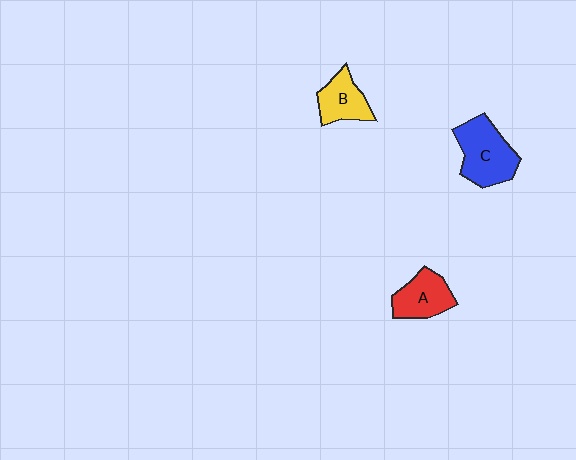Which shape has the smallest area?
Shape B (yellow).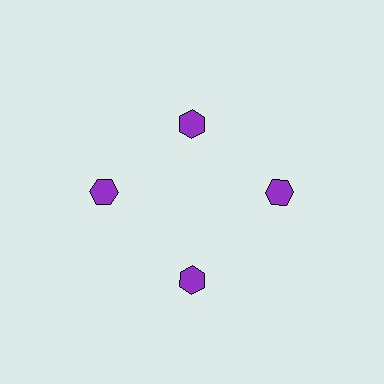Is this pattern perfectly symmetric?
No. The 4 purple hexagons are arranged in a ring, but one element near the 12 o'clock position is pulled inward toward the center, breaking the 4-fold rotational symmetry.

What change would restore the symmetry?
The symmetry would be restored by moving it outward, back onto the ring so that all 4 hexagons sit at equal angles and equal distance from the center.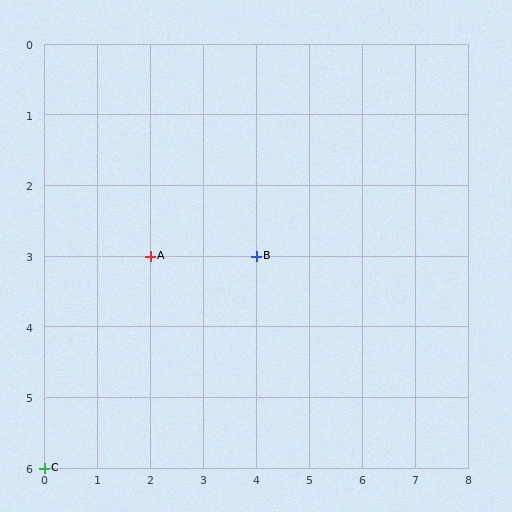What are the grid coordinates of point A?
Point A is at grid coordinates (2, 3).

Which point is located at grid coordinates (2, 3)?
Point A is at (2, 3).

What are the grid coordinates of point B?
Point B is at grid coordinates (4, 3).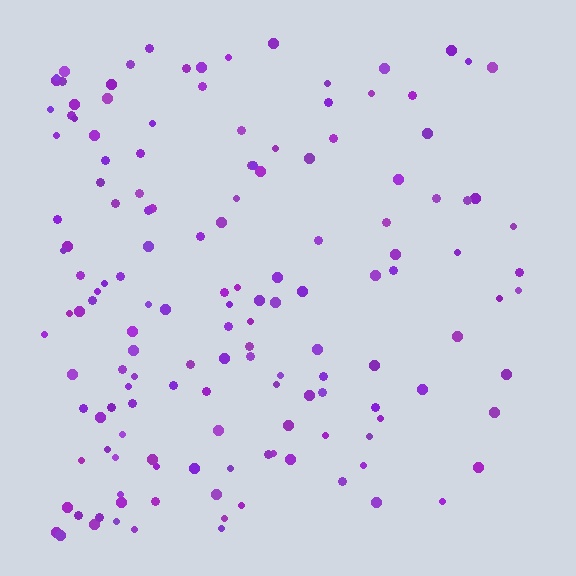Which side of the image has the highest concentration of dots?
The left.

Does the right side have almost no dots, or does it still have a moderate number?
Still a moderate number, just noticeably fewer than the left.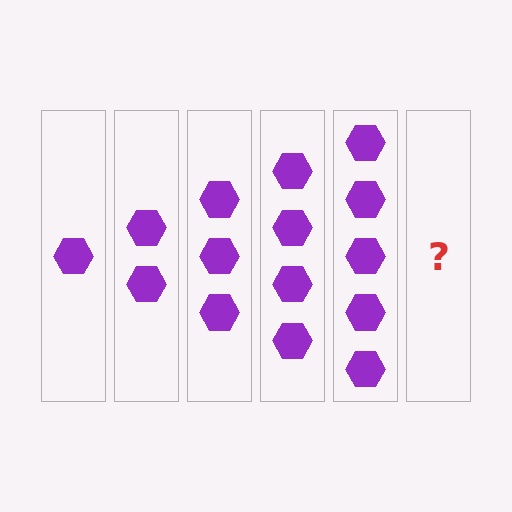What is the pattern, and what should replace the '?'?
The pattern is that each step adds one more hexagon. The '?' should be 6 hexagons.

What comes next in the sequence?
The next element should be 6 hexagons.